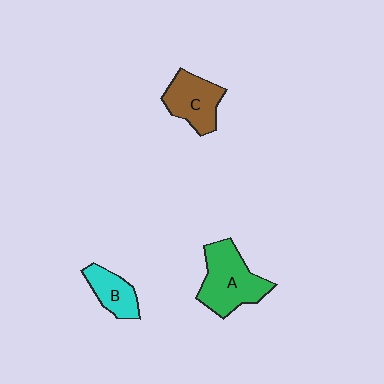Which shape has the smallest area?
Shape B (cyan).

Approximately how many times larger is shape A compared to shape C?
Approximately 1.4 times.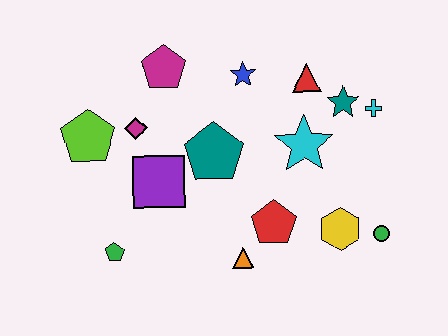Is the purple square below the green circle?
No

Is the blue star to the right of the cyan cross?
No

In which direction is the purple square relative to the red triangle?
The purple square is to the left of the red triangle.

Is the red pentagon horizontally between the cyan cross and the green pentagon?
Yes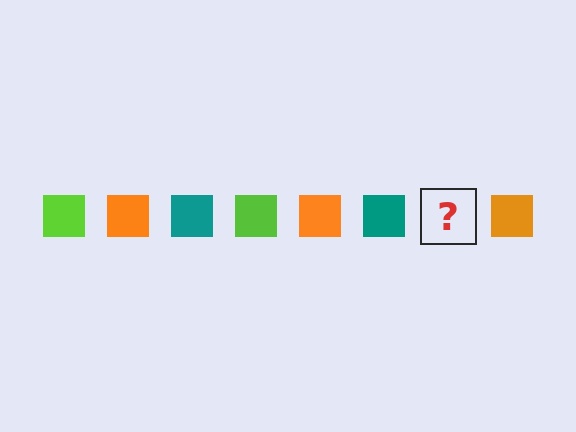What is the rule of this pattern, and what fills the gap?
The rule is that the pattern cycles through lime, orange, teal squares. The gap should be filled with a lime square.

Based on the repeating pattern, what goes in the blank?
The blank should be a lime square.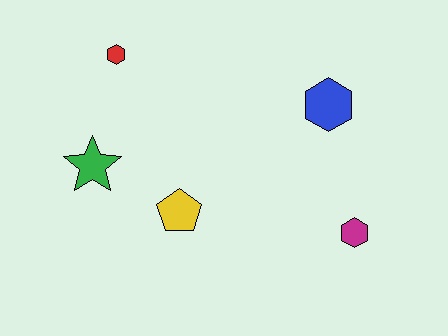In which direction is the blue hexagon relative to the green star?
The blue hexagon is to the right of the green star.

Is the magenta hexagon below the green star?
Yes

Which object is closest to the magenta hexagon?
The blue hexagon is closest to the magenta hexagon.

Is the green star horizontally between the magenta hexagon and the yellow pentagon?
No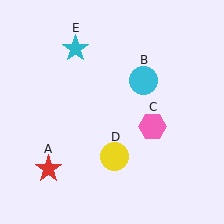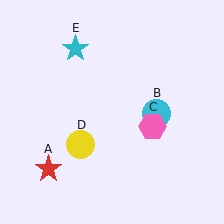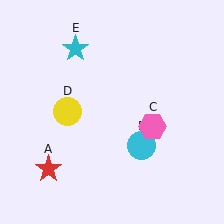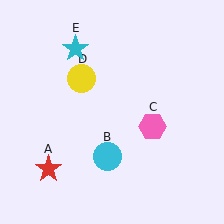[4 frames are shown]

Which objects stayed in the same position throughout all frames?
Red star (object A) and pink hexagon (object C) and cyan star (object E) remained stationary.